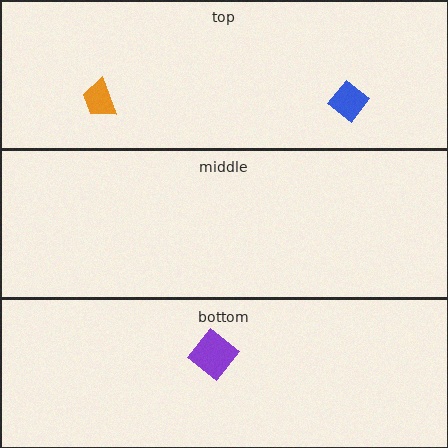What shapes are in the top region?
The blue diamond, the orange trapezoid.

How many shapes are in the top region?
2.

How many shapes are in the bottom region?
1.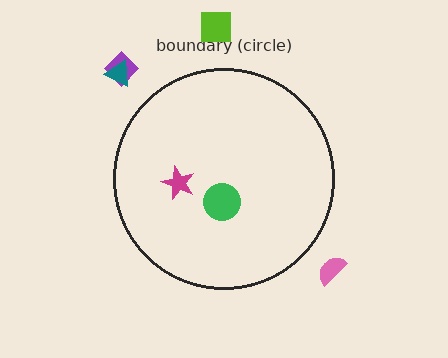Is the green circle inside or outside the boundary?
Inside.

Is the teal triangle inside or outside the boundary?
Outside.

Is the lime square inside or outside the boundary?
Outside.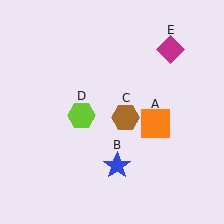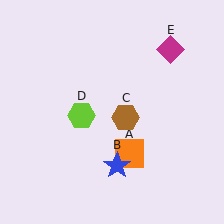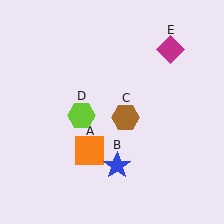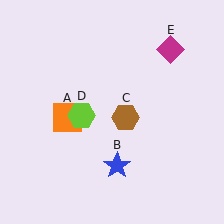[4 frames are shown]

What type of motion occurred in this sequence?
The orange square (object A) rotated clockwise around the center of the scene.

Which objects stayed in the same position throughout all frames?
Blue star (object B) and brown hexagon (object C) and lime hexagon (object D) and magenta diamond (object E) remained stationary.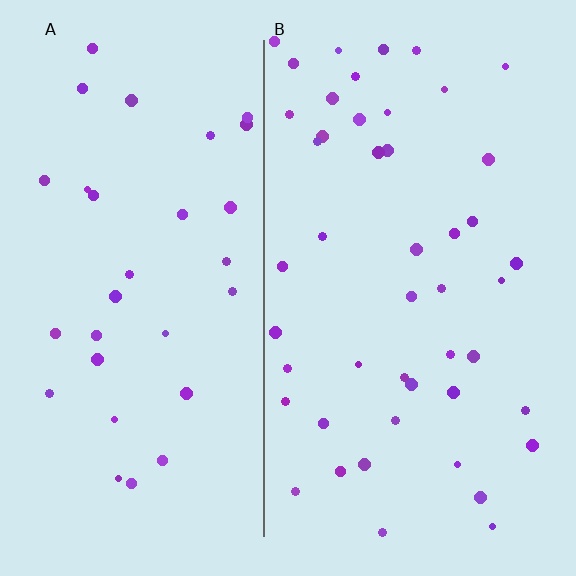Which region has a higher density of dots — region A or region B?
B (the right).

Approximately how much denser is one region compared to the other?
Approximately 1.5× — region B over region A.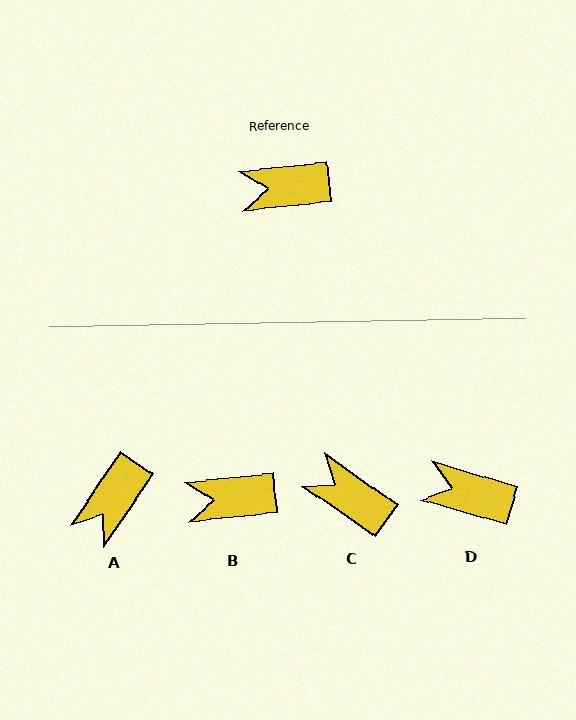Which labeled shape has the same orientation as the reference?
B.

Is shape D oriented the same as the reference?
No, it is off by about 22 degrees.